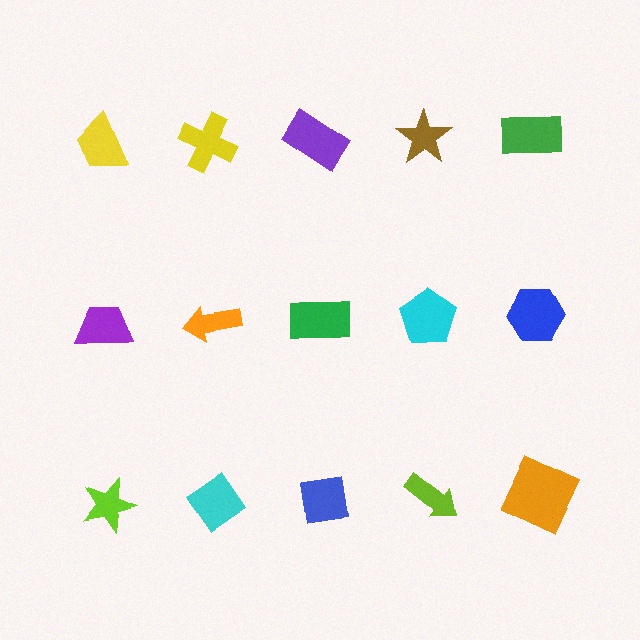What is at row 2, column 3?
A green rectangle.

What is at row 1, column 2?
A yellow cross.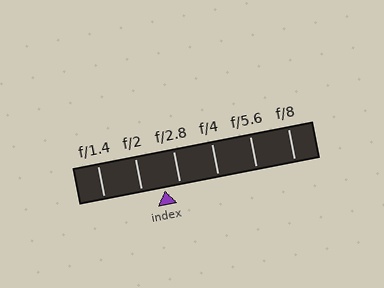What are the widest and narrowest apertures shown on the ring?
The widest aperture shown is f/1.4 and the narrowest is f/8.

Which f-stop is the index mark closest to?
The index mark is closest to f/2.8.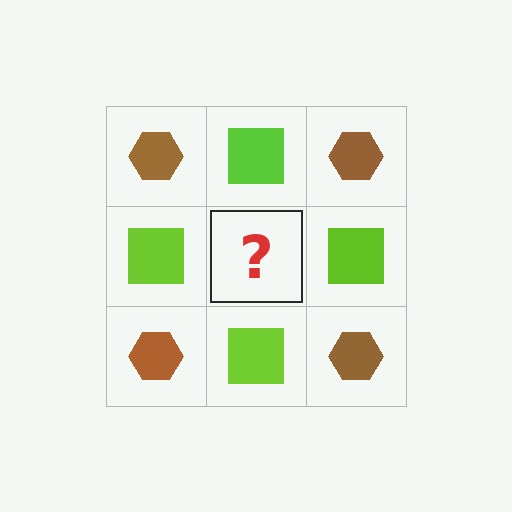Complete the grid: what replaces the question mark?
The question mark should be replaced with a brown hexagon.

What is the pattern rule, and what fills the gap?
The rule is that it alternates brown hexagon and lime square in a checkerboard pattern. The gap should be filled with a brown hexagon.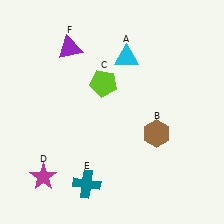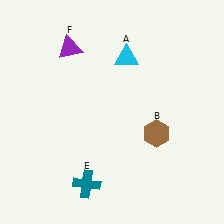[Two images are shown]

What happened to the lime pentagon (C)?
The lime pentagon (C) was removed in Image 2. It was in the top-left area of Image 1.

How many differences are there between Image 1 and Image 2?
There are 2 differences between the two images.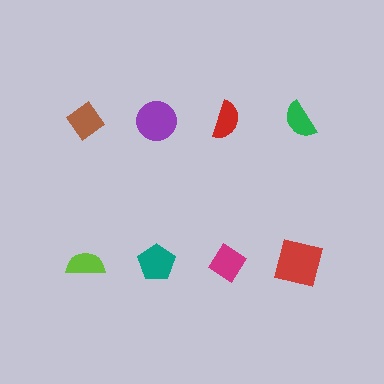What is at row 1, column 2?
A purple circle.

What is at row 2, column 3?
A magenta diamond.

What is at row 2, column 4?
A red square.